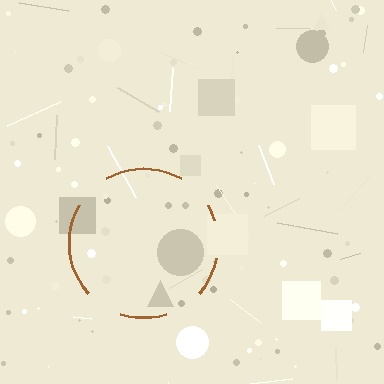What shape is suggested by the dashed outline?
The dashed outline suggests a circle.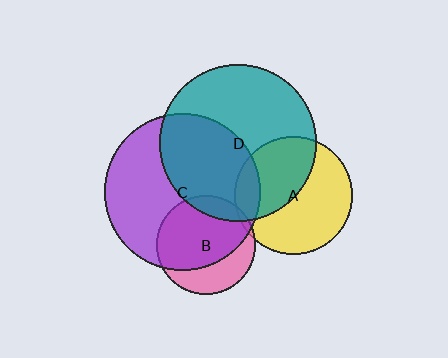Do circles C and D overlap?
Yes.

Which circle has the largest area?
Circle D (teal).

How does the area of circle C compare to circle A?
Approximately 1.8 times.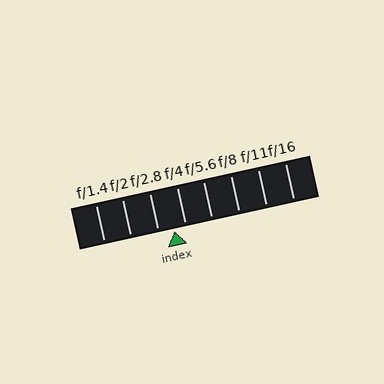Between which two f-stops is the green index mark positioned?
The index mark is between f/2.8 and f/4.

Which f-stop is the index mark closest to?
The index mark is closest to f/4.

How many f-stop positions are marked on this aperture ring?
There are 8 f-stop positions marked.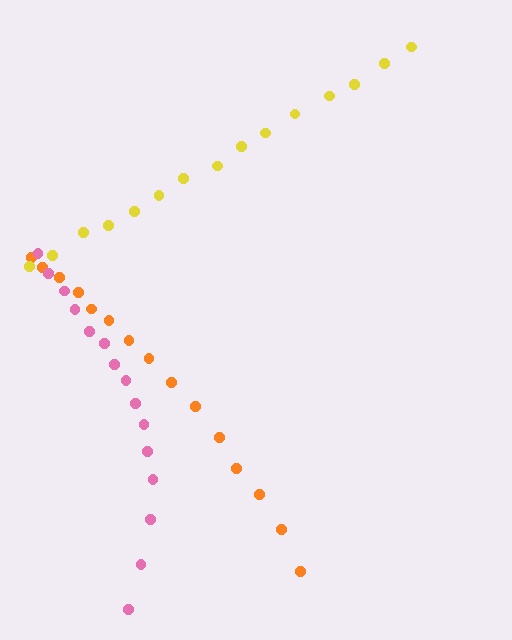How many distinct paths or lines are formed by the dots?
There are 3 distinct paths.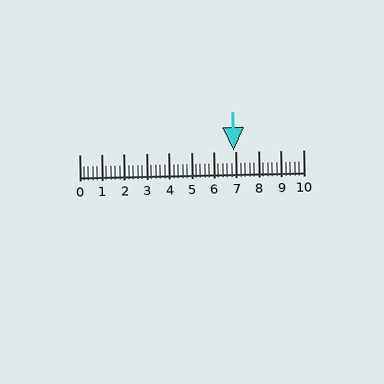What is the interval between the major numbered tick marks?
The major tick marks are spaced 1 units apart.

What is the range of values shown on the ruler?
The ruler shows values from 0 to 10.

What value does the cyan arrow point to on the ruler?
The cyan arrow points to approximately 6.9.